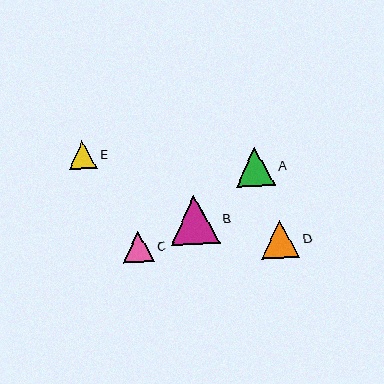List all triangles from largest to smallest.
From largest to smallest: B, A, D, C, E.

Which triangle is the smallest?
Triangle E is the smallest with a size of approximately 28 pixels.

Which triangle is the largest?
Triangle B is the largest with a size of approximately 49 pixels.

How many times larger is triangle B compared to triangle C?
Triangle B is approximately 1.6 times the size of triangle C.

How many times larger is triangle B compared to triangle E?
Triangle B is approximately 1.8 times the size of triangle E.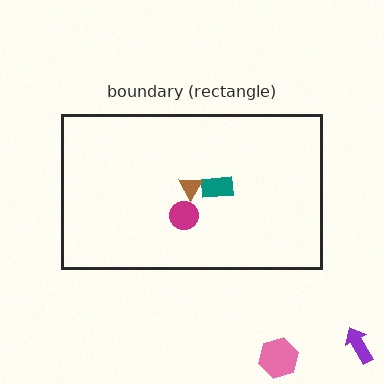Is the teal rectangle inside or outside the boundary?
Inside.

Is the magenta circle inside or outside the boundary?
Inside.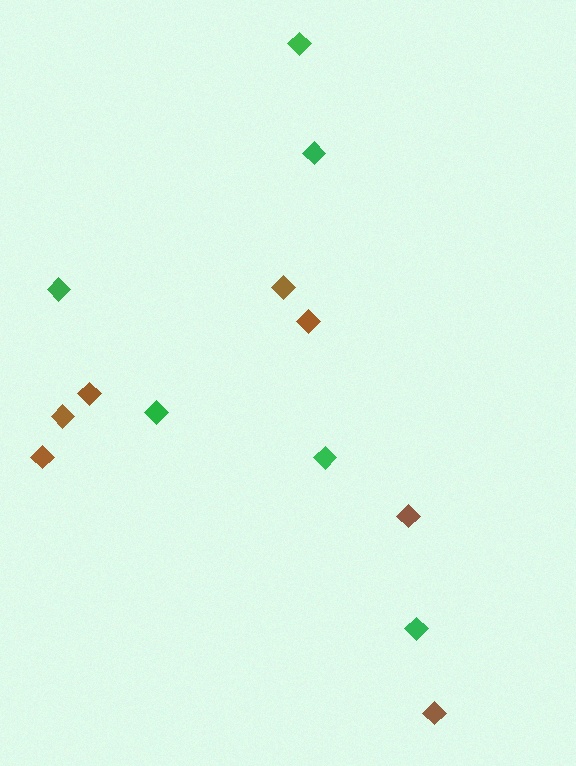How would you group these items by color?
There are 2 groups: one group of brown diamonds (7) and one group of green diamonds (6).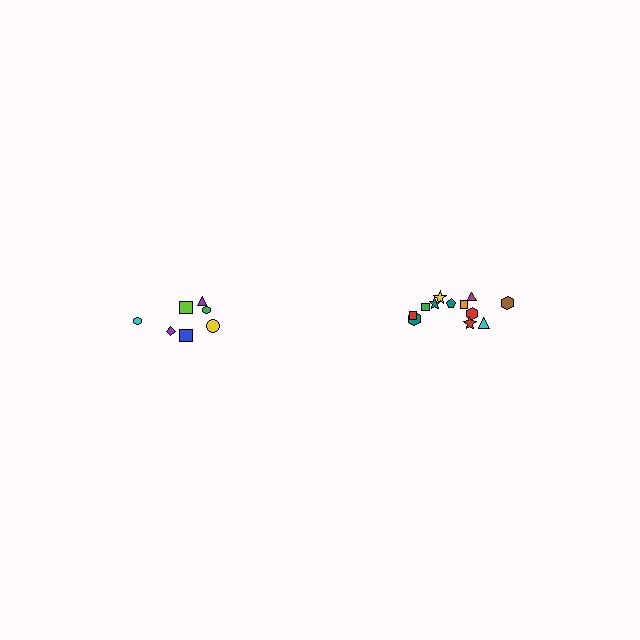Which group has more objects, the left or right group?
The right group.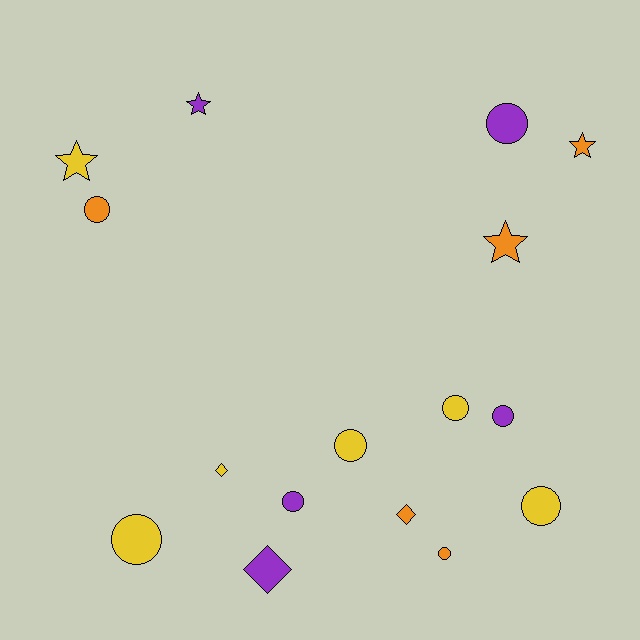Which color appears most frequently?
Yellow, with 6 objects.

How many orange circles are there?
There are 2 orange circles.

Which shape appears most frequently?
Circle, with 9 objects.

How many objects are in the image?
There are 16 objects.